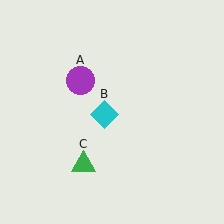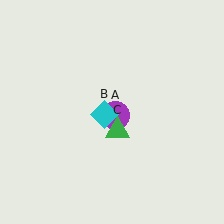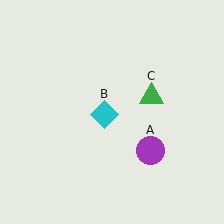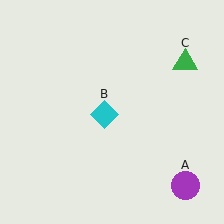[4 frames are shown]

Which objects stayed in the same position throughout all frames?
Cyan diamond (object B) remained stationary.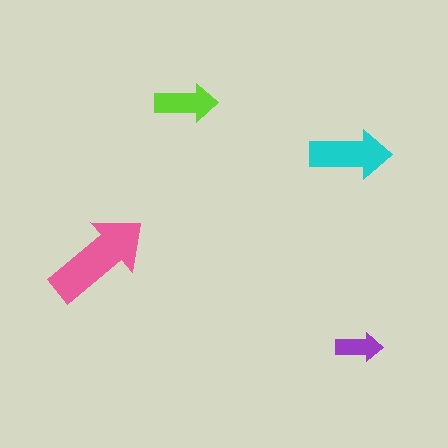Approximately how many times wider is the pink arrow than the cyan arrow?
About 1.5 times wider.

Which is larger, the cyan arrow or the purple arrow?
The cyan one.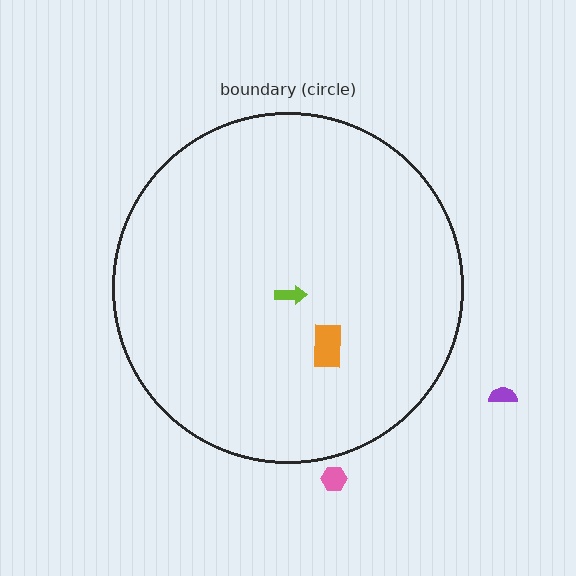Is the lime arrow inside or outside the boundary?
Inside.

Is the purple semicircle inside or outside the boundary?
Outside.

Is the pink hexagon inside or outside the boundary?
Outside.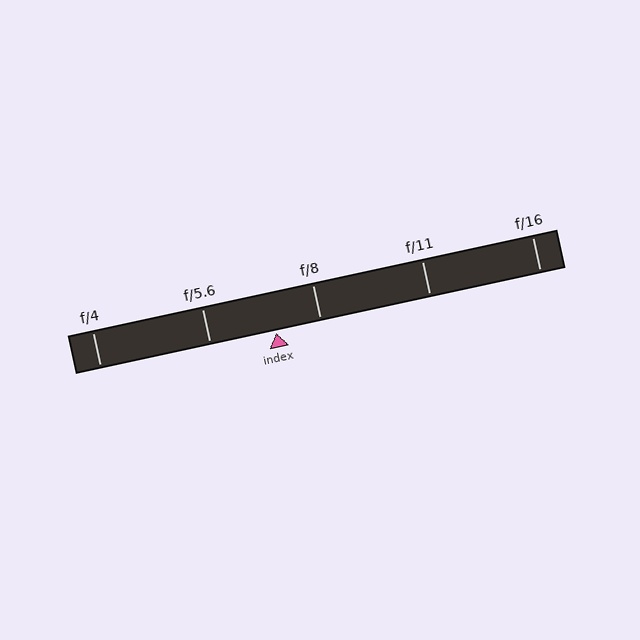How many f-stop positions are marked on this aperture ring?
There are 5 f-stop positions marked.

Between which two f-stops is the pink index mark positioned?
The index mark is between f/5.6 and f/8.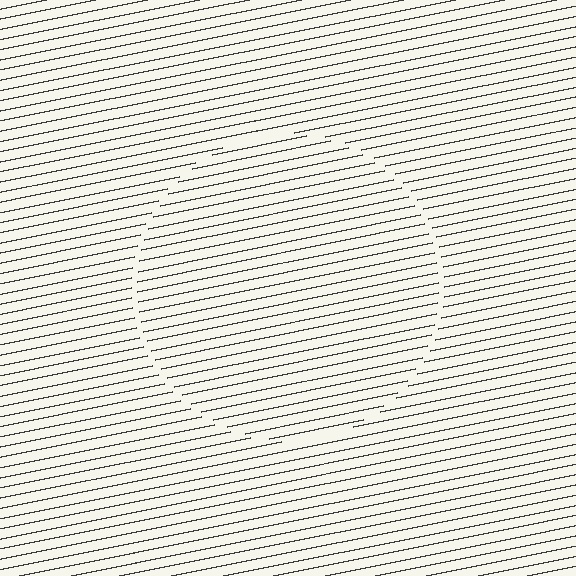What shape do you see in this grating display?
An illusory circle. The interior of the shape contains the same grating, shifted by half a period — the contour is defined by the phase discontinuity where line-ends from the inner and outer gratings abut.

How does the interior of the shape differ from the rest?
The interior of the shape contains the same grating, shifted by half a period — the contour is defined by the phase discontinuity where line-ends from the inner and outer gratings abut.